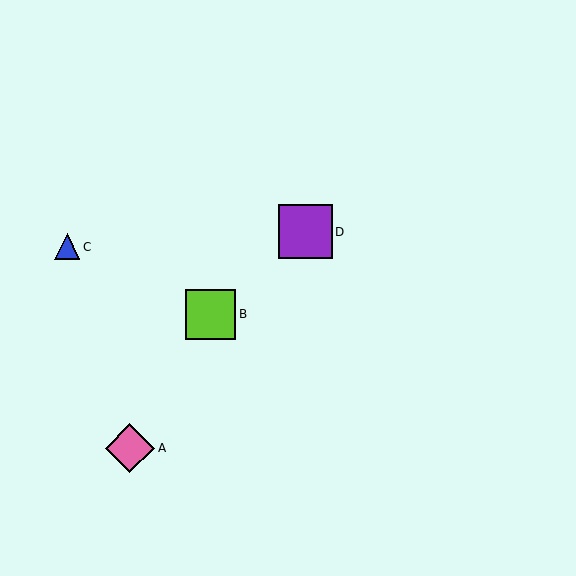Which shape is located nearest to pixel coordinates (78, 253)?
The blue triangle (labeled C) at (67, 247) is nearest to that location.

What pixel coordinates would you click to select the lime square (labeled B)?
Click at (211, 314) to select the lime square B.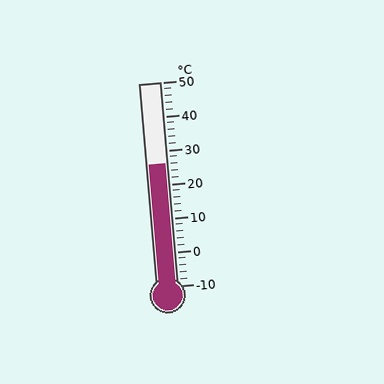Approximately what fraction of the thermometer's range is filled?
The thermometer is filled to approximately 60% of its range.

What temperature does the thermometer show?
The thermometer shows approximately 26°C.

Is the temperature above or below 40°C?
The temperature is below 40°C.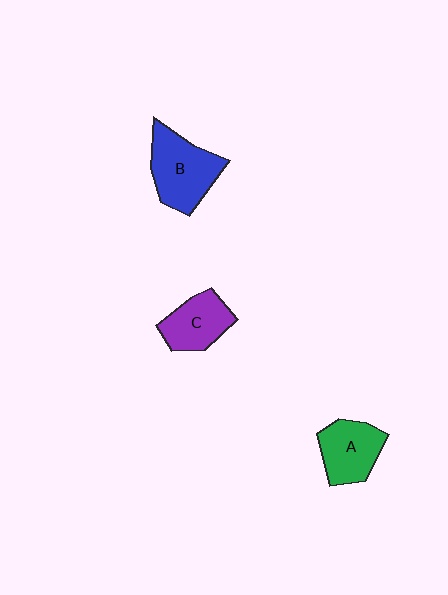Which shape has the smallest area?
Shape C (purple).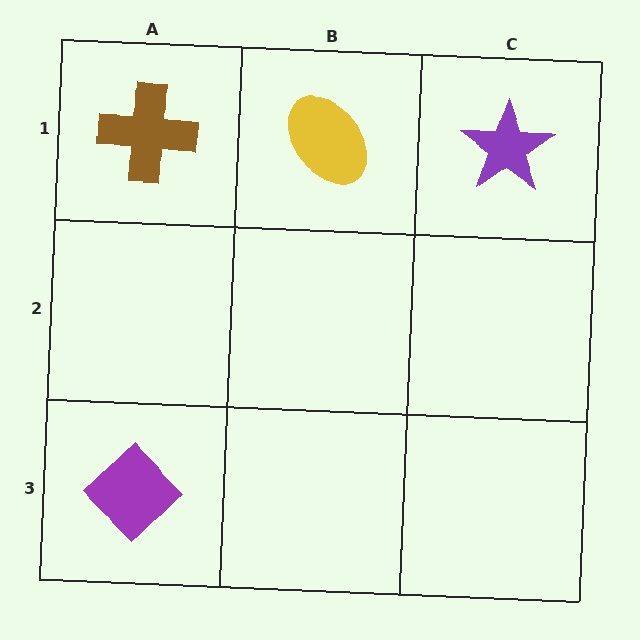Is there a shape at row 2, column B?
No, that cell is empty.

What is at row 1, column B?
A yellow ellipse.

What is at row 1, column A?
A brown cross.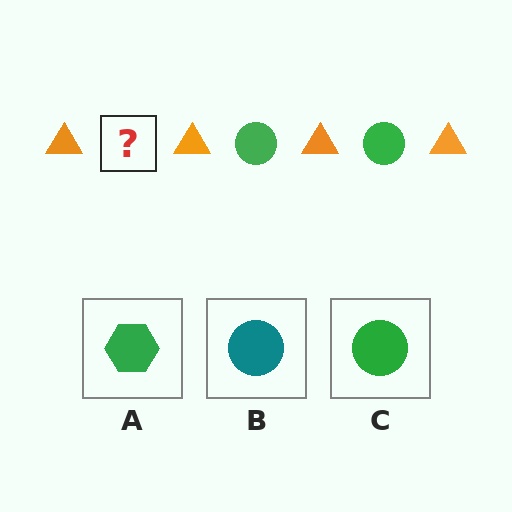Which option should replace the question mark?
Option C.